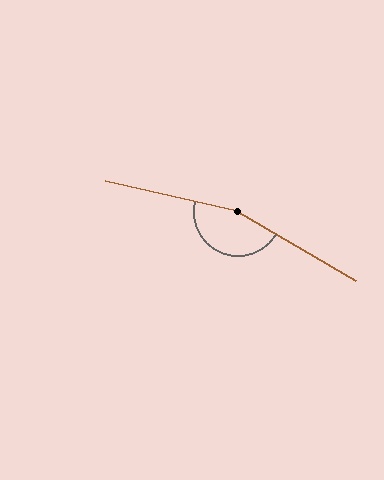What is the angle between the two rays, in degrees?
Approximately 163 degrees.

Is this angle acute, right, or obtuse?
It is obtuse.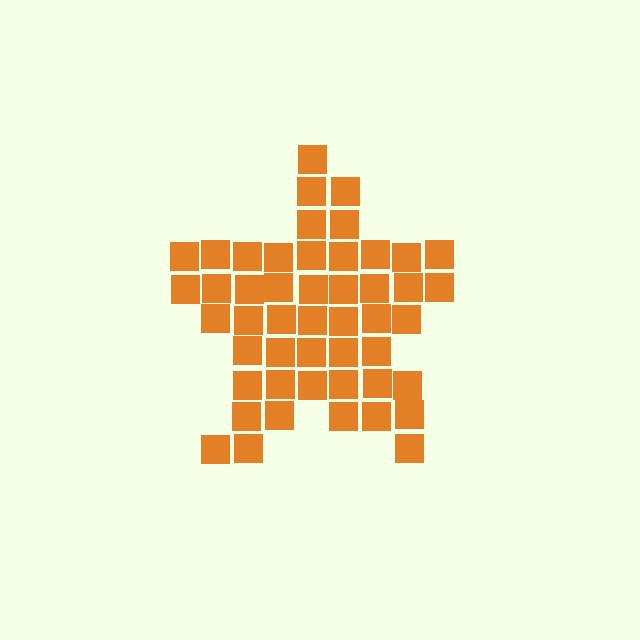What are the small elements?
The small elements are squares.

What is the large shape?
The large shape is a star.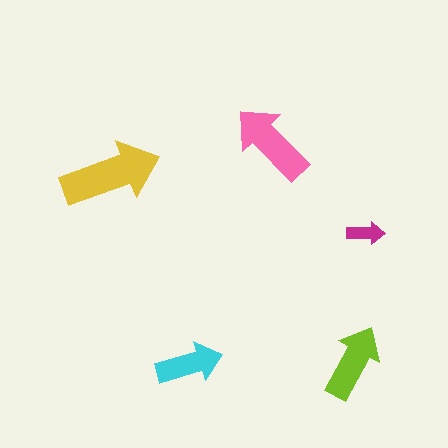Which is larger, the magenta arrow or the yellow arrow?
The yellow one.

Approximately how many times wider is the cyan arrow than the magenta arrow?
About 1.5 times wider.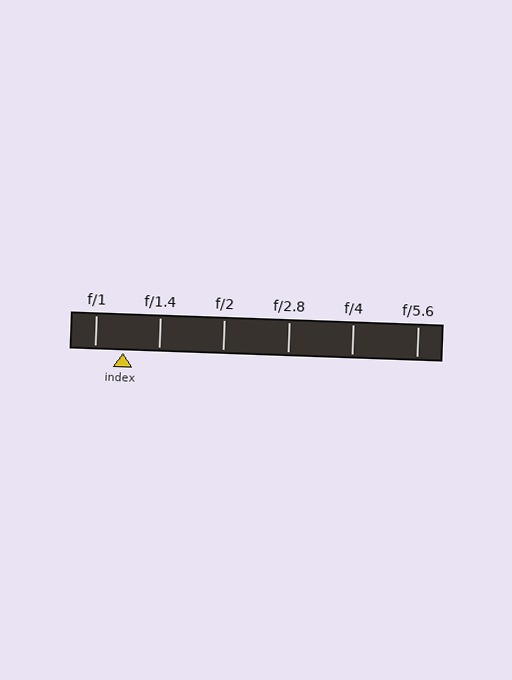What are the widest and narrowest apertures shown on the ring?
The widest aperture shown is f/1 and the narrowest is f/5.6.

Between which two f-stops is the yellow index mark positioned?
The index mark is between f/1 and f/1.4.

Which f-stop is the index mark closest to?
The index mark is closest to f/1.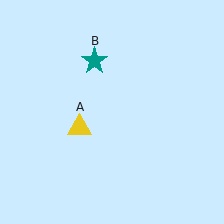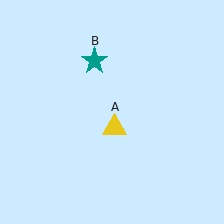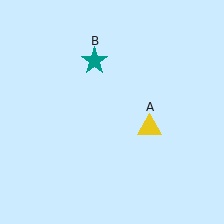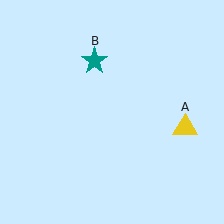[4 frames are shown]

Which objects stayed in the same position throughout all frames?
Teal star (object B) remained stationary.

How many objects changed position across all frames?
1 object changed position: yellow triangle (object A).